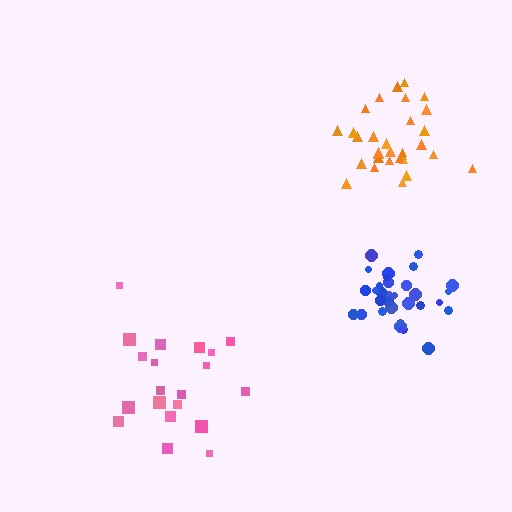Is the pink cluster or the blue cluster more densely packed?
Blue.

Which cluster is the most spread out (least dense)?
Pink.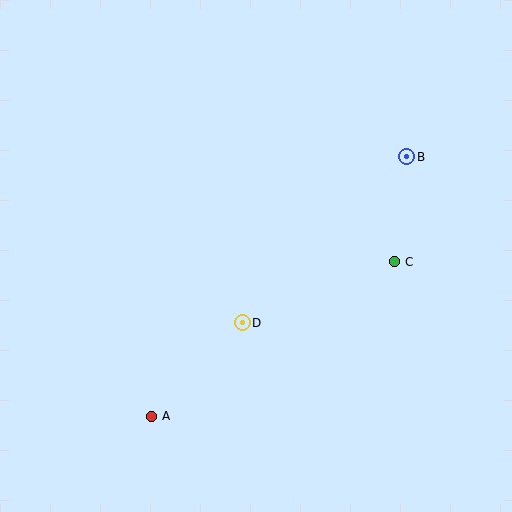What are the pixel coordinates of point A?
Point A is at (152, 416).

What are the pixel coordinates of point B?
Point B is at (407, 157).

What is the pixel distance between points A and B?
The distance between A and B is 364 pixels.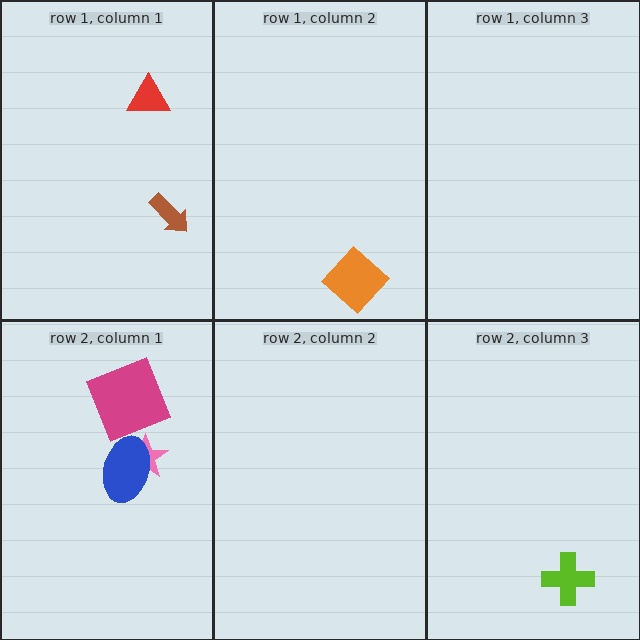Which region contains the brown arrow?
The row 1, column 1 region.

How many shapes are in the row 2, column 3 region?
1.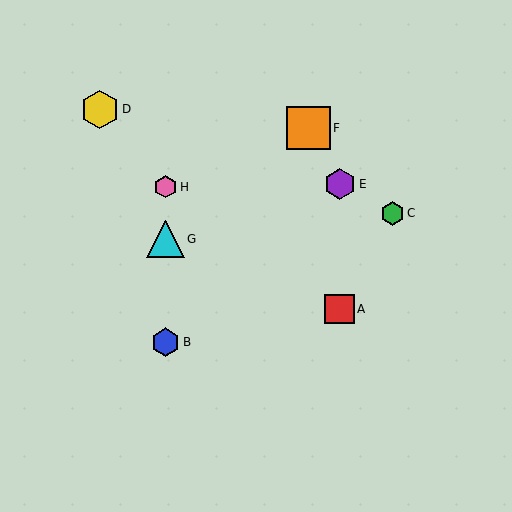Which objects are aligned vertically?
Objects B, G, H are aligned vertically.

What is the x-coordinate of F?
Object F is at x≈308.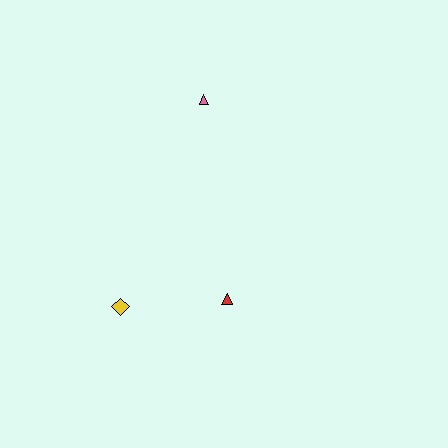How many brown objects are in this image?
There are no brown objects.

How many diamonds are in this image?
There is 1 diamond.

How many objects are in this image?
There are 3 objects.